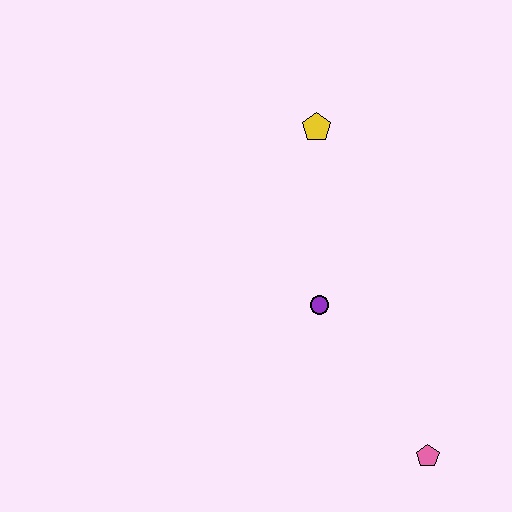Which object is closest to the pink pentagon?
The purple circle is closest to the pink pentagon.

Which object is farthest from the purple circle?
The pink pentagon is farthest from the purple circle.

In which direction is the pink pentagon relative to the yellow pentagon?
The pink pentagon is below the yellow pentagon.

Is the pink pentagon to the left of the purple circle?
No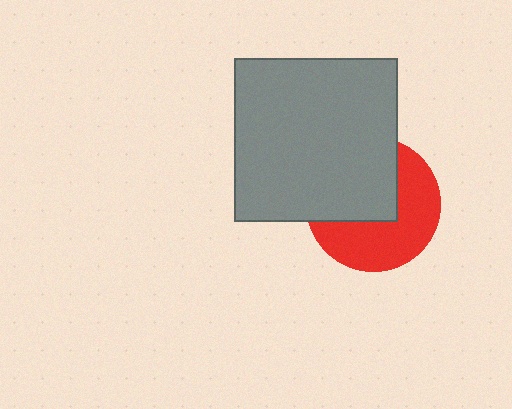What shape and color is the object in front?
The object in front is a gray square.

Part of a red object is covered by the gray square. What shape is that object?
It is a circle.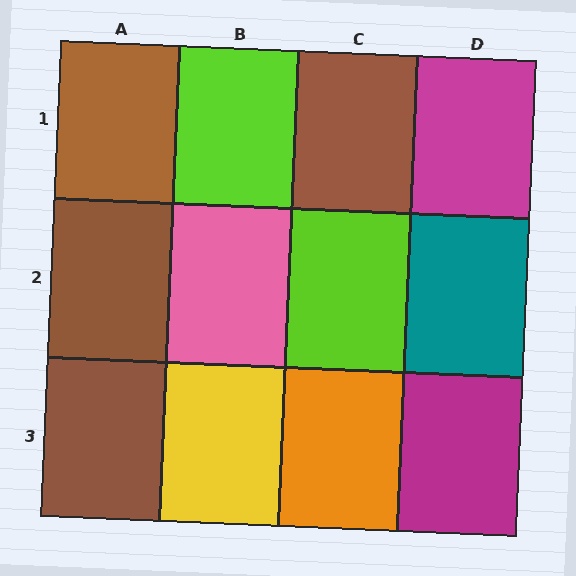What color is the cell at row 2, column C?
Lime.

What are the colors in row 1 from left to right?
Brown, lime, brown, magenta.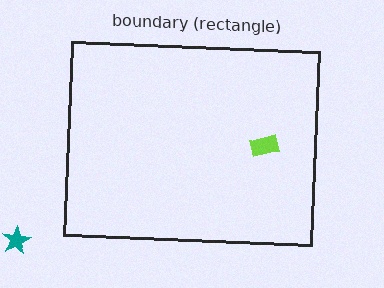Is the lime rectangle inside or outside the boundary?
Inside.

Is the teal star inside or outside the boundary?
Outside.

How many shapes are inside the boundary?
1 inside, 1 outside.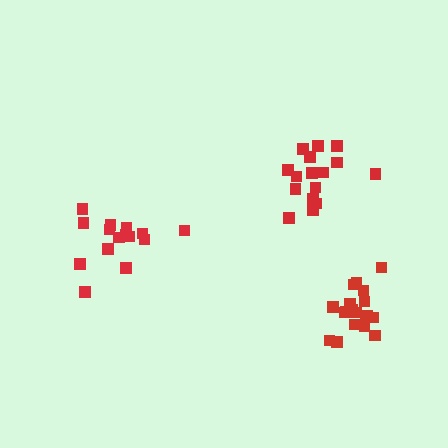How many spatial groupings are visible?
There are 3 spatial groupings.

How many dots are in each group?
Group 1: 15 dots, Group 2: 19 dots, Group 3: 18 dots (52 total).